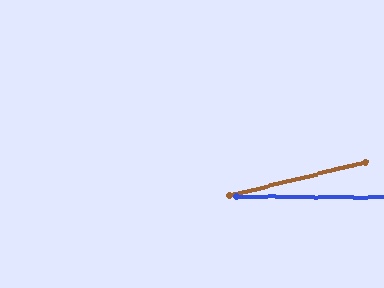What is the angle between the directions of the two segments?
Approximately 14 degrees.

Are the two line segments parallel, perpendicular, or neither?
Neither parallel nor perpendicular — they differ by about 14°.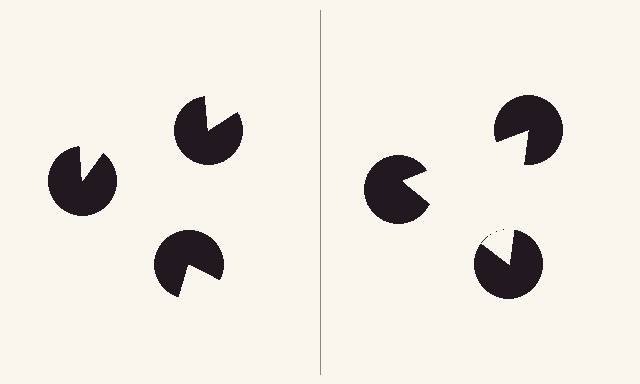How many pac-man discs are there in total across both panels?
6 — 3 on each side.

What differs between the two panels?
The pac-man discs are positioned identically on both sides; only the wedge orientations differ. On the right they align to a triangle; on the left they are misaligned.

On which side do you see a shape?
An illusory triangle appears on the right side. On the left side the wedge cuts are rotated, so no coherent shape forms.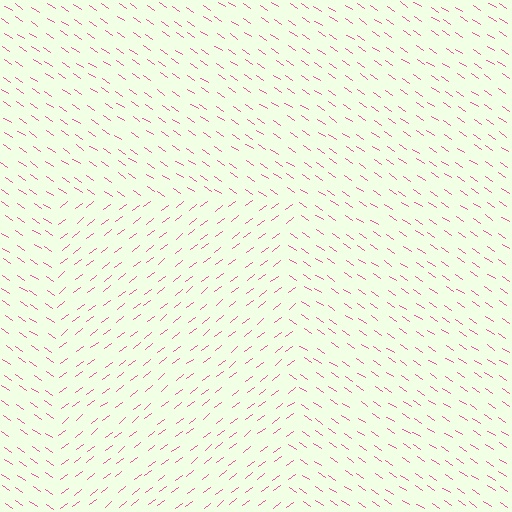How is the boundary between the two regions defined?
The boundary is defined purely by a change in line orientation (approximately 71 degrees difference). All lines are the same color and thickness.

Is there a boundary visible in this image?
Yes, there is a texture boundary formed by a change in line orientation.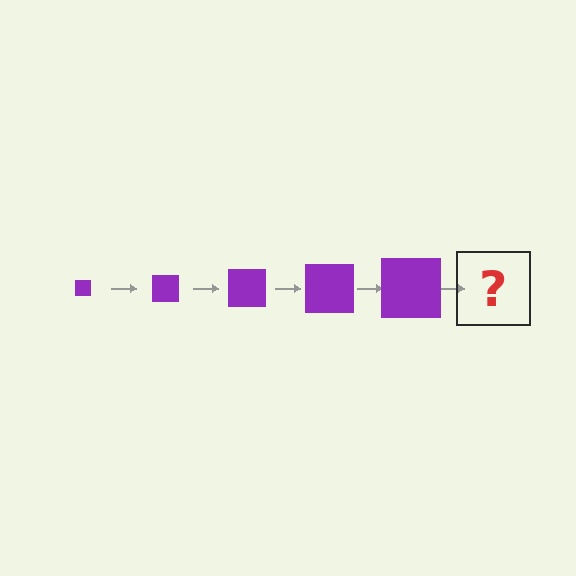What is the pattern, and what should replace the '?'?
The pattern is that the square gets progressively larger each step. The '?' should be a purple square, larger than the previous one.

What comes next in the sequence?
The next element should be a purple square, larger than the previous one.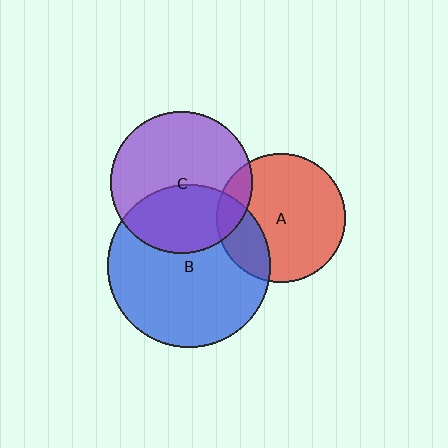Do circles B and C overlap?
Yes.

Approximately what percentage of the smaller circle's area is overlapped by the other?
Approximately 40%.